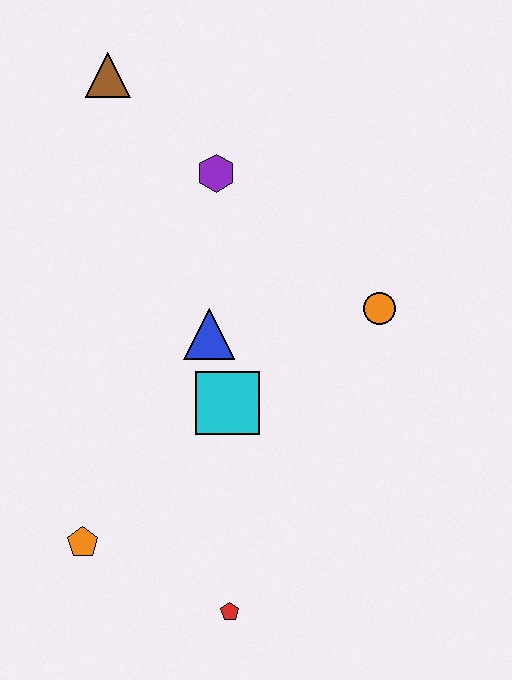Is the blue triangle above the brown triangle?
No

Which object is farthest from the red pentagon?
The brown triangle is farthest from the red pentagon.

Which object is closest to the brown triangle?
The purple hexagon is closest to the brown triangle.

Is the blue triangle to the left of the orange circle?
Yes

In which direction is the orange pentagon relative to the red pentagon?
The orange pentagon is to the left of the red pentagon.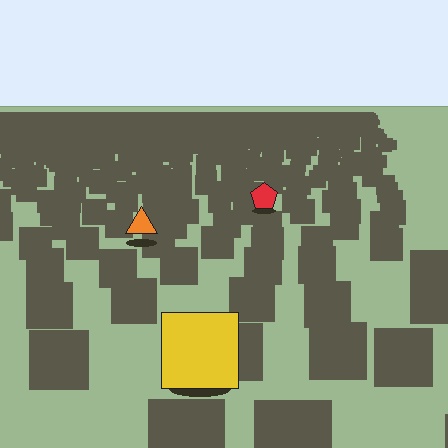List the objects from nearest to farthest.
From nearest to farthest: the yellow square, the orange triangle, the red pentagon.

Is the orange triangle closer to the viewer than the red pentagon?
Yes. The orange triangle is closer — you can tell from the texture gradient: the ground texture is coarser near it.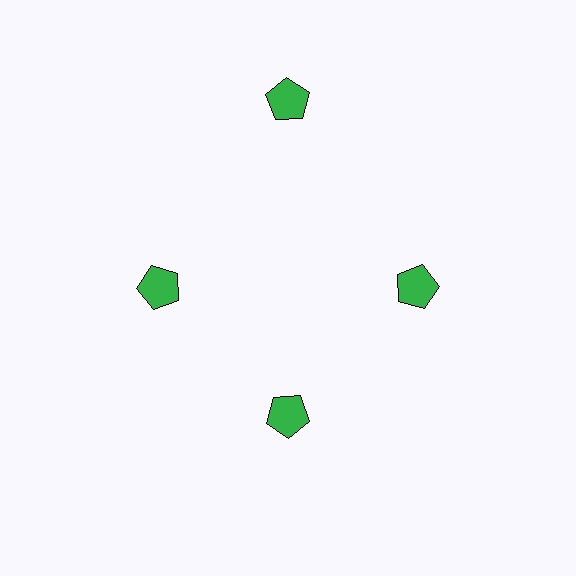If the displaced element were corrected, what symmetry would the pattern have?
It would have 4-fold rotational symmetry — the pattern would map onto itself every 90 degrees.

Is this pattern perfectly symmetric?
No. The 4 green pentagons are arranged in a ring, but one element near the 12 o'clock position is pushed outward from the center, breaking the 4-fold rotational symmetry.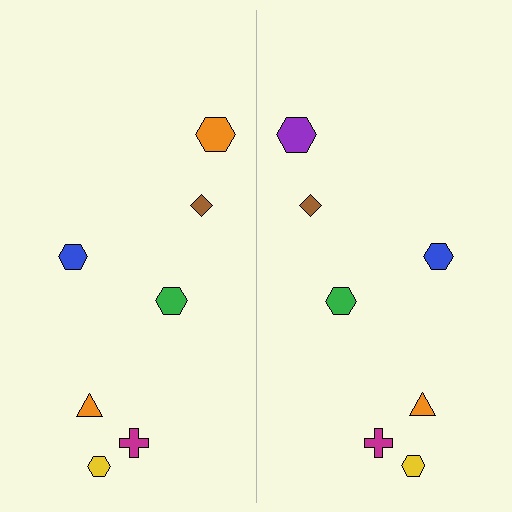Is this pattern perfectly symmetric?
No, the pattern is not perfectly symmetric. The purple hexagon on the right side breaks the symmetry — its mirror counterpart is orange.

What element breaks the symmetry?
The purple hexagon on the right side breaks the symmetry — its mirror counterpart is orange.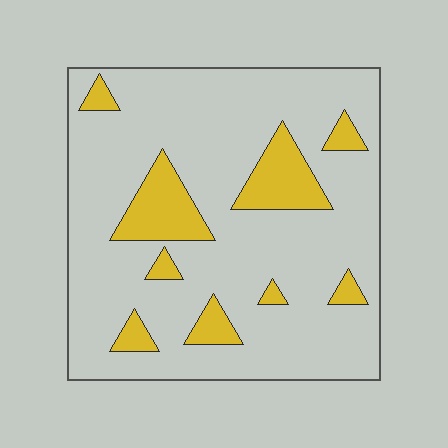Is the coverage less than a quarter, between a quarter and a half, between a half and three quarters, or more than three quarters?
Less than a quarter.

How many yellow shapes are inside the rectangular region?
9.